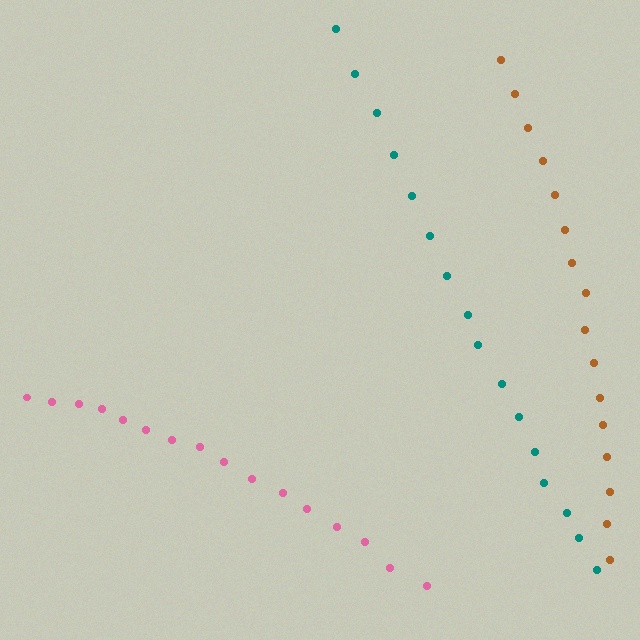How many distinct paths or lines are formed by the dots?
There are 3 distinct paths.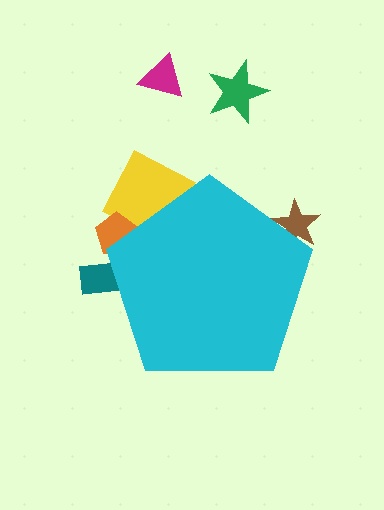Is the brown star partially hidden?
Yes, the brown star is partially hidden behind the cyan pentagon.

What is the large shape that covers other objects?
A cyan pentagon.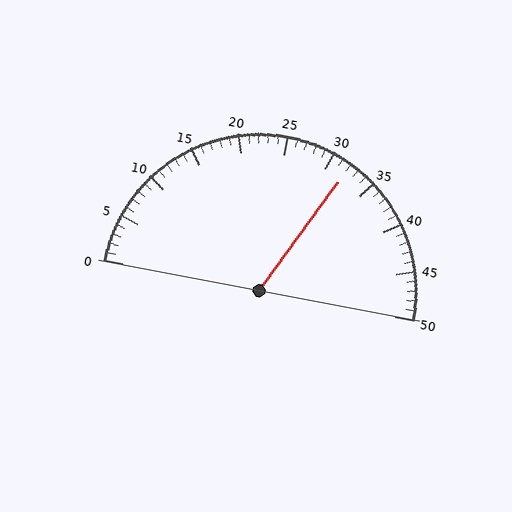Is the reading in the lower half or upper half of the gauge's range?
The reading is in the upper half of the range (0 to 50).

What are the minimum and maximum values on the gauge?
The gauge ranges from 0 to 50.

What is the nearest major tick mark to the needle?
The nearest major tick mark is 30.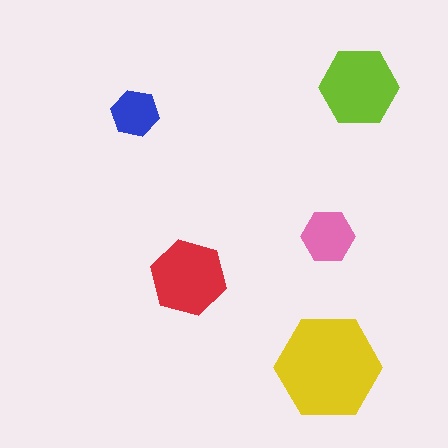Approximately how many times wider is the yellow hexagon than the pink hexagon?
About 2 times wider.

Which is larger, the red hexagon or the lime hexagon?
The lime one.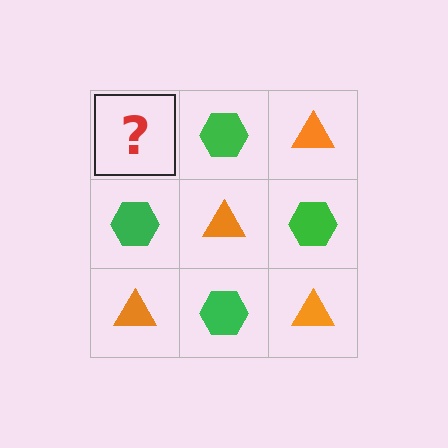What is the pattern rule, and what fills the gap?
The rule is that it alternates orange triangle and green hexagon in a checkerboard pattern. The gap should be filled with an orange triangle.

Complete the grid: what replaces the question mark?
The question mark should be replaced with an orange triangle.